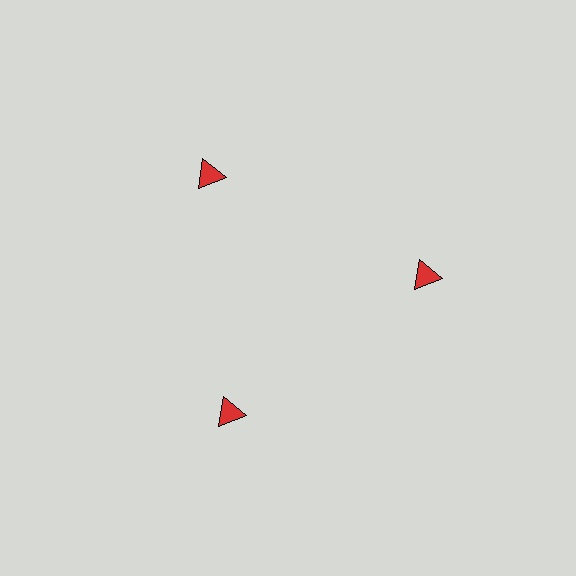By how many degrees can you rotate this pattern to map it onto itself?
The pattern maps onto itself every 120 degrees of rotation.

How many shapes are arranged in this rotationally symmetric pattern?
There are 3 shapes, arranged in 3 groups of 1.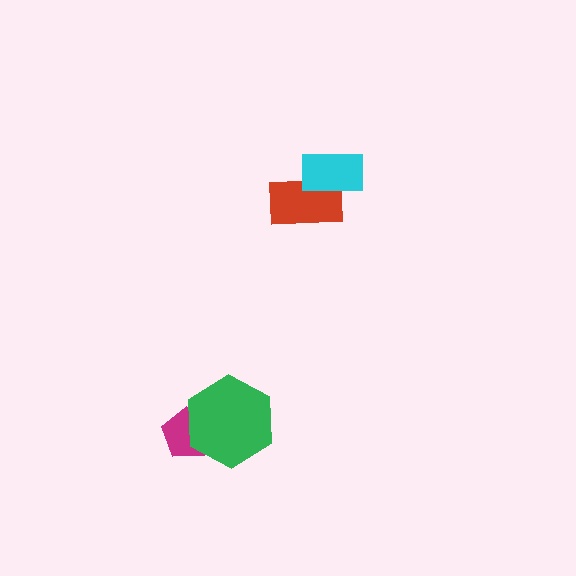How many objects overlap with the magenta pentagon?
1 object overlaps with the magenta pentagon.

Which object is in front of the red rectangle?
The cyan rectangle is in front of the red rectangle.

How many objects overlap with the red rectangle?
1 object overlaps with the red rectangle.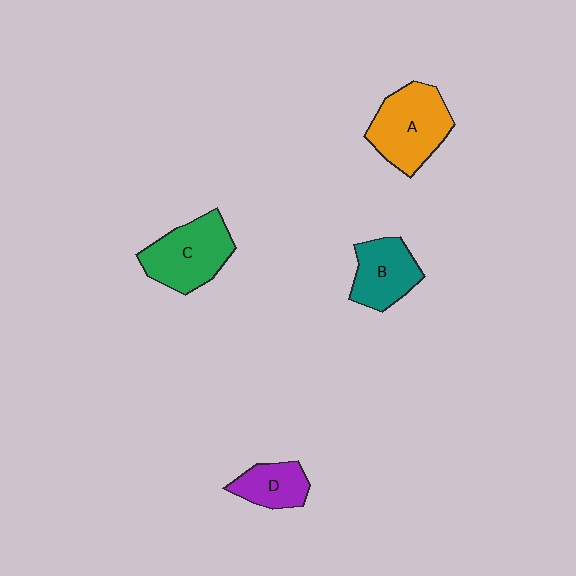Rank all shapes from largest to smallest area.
From largest to smallest: A (orange), C (green), B (teal), D (purple).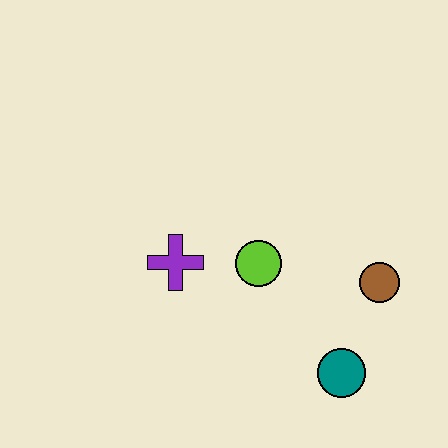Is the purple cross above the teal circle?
Yes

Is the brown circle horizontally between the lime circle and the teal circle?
No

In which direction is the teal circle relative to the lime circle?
The teal circle is below the lime circle.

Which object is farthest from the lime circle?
The teal circle is farthest from the lime circle.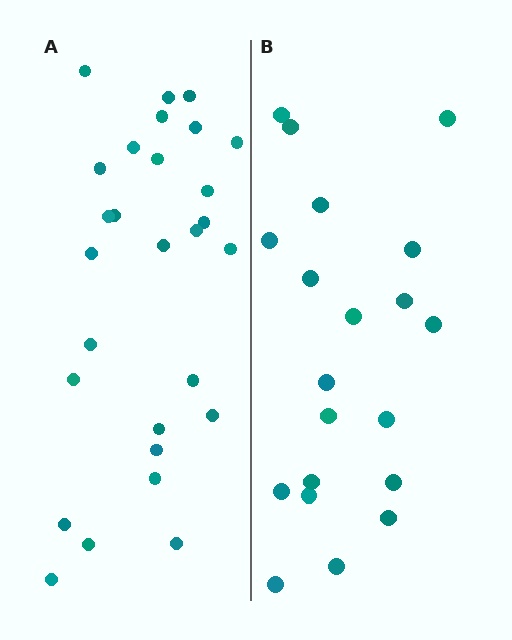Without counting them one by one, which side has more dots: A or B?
Region A (the left region) has more dots.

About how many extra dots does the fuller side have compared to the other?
Region A has roughly 8 or so more dots than region B.